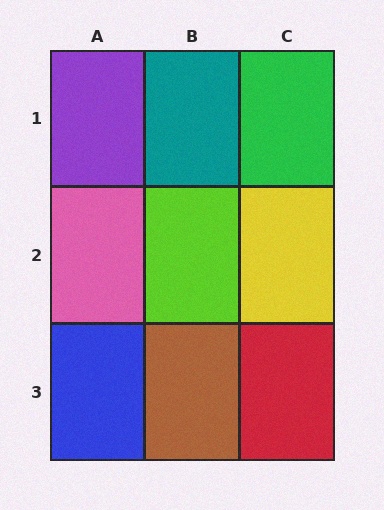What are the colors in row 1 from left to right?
Purple, teal, green.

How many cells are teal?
1 cell is teal.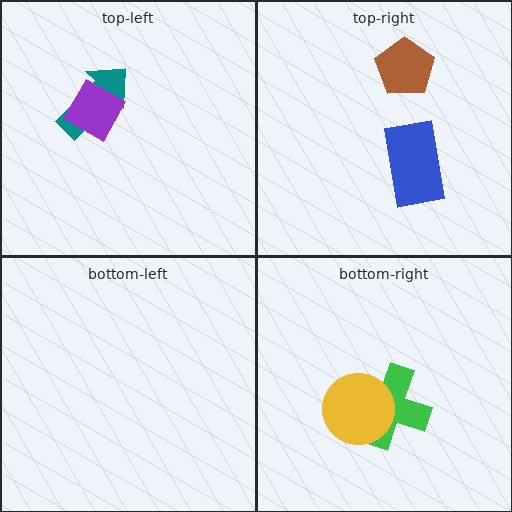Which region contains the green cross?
The bottom-right region.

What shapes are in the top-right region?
The blue rectangle, the brown pentagon.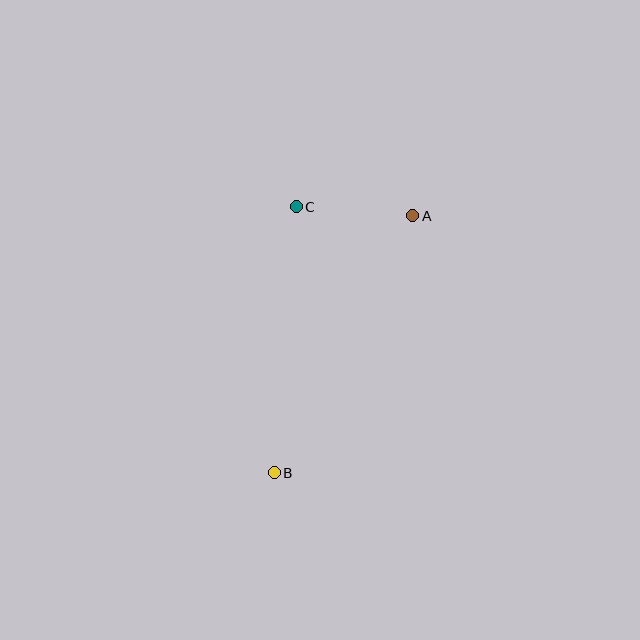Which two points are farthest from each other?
Points A and B are farthest from each other.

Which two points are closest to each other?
Points A and C are closest to each other.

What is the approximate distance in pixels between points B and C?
The distance between B and C is approximately 267 pixels.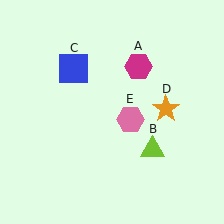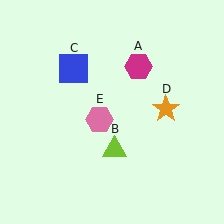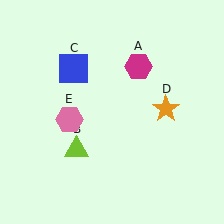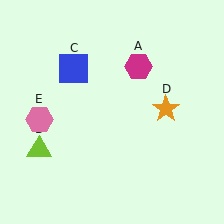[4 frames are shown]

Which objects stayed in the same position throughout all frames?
Magenta hexagon (object A) and blue square (object C) and orange star (object D) remained stationary.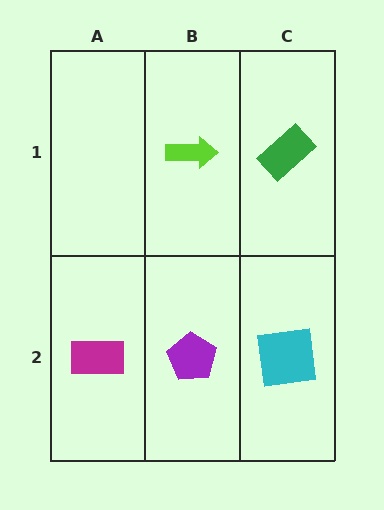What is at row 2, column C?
A cyan square.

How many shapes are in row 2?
3 shapes.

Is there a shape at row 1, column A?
No, that cell is empty.